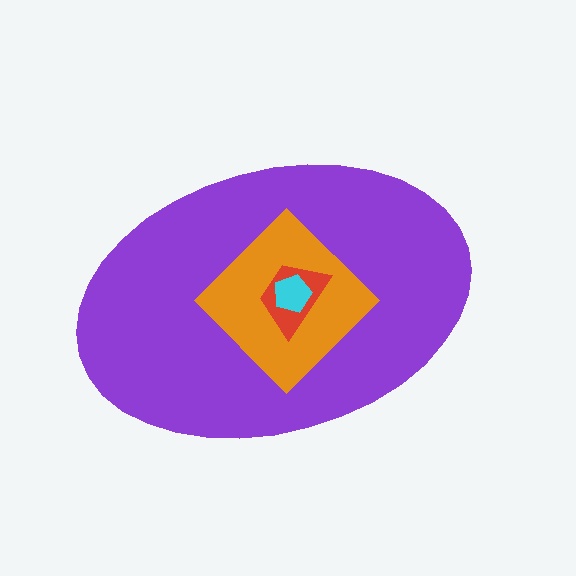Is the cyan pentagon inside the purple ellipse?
Yes.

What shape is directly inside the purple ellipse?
The orange diamond.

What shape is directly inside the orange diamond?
The red trapezoid.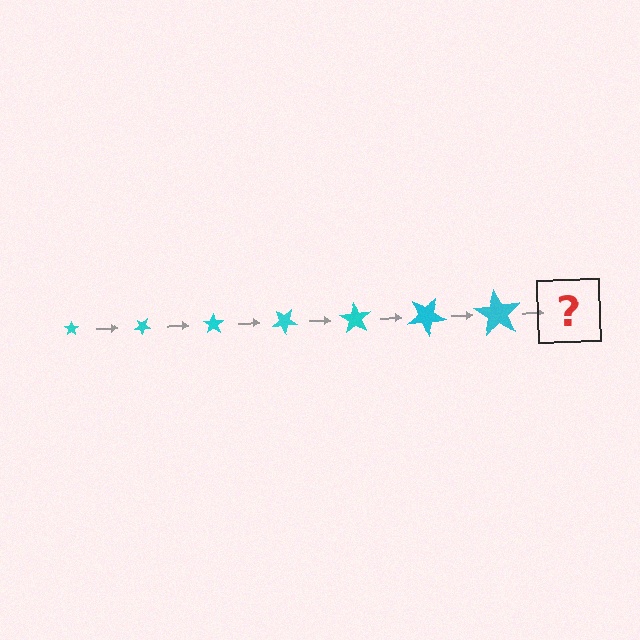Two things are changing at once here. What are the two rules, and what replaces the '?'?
The two rules are that the star grows larger each step and it rotates 35 degrees each step. The '?' should be a star, larger than the previous one and rotated 245 degrees from the start.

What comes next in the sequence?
The next element should be a star, larger than the previous one and rotated 245 degrees from the start.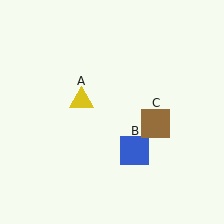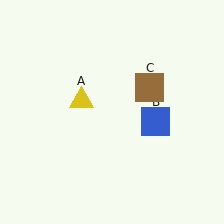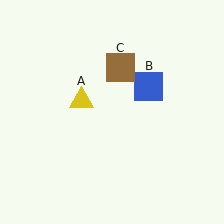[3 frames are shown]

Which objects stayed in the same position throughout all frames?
Yellow triangle (object A) remained stationary.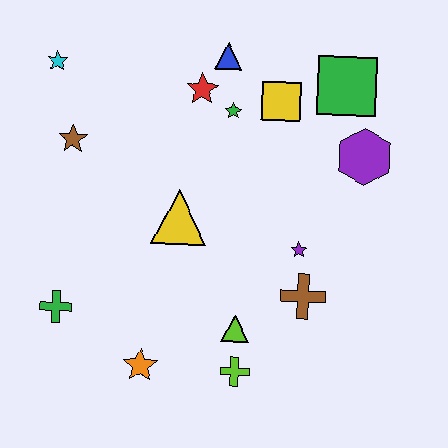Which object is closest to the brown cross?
The purple star is closest to the brown cross.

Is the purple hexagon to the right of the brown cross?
Yes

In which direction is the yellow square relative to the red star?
The yellow square is to the right of the red star.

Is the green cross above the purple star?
No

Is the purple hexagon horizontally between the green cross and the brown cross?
No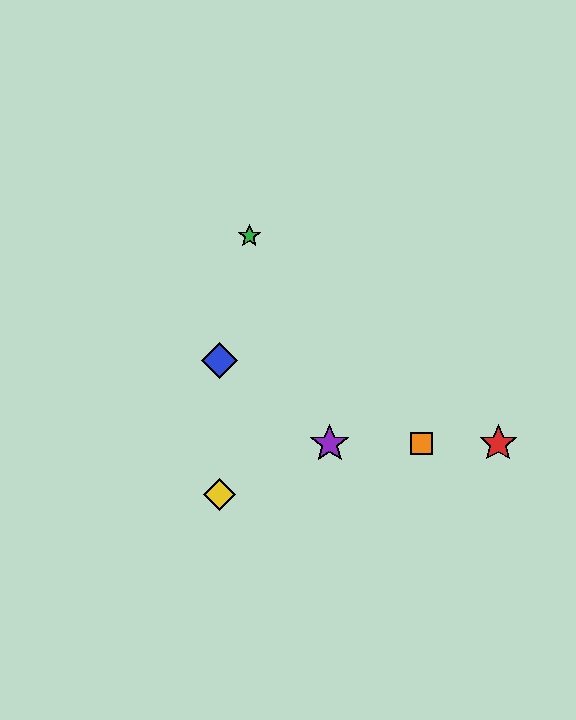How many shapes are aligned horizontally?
3 shapes (the red star, the purple star, the orange square) are aligned horizontally.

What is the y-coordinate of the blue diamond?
The blue diamond is at y≈361.